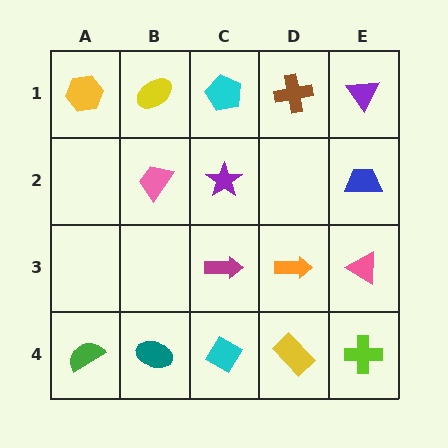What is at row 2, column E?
A blue trapezoid.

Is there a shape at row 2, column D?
No, that cell is empty.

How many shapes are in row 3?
3 shapes.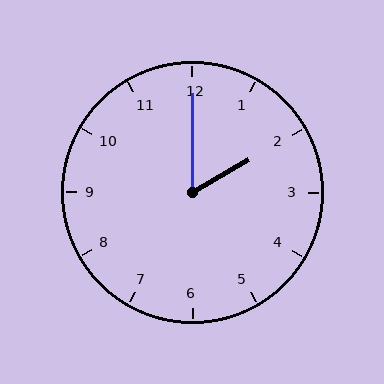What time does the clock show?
2:00.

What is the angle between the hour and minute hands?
Approximately 60 degrees.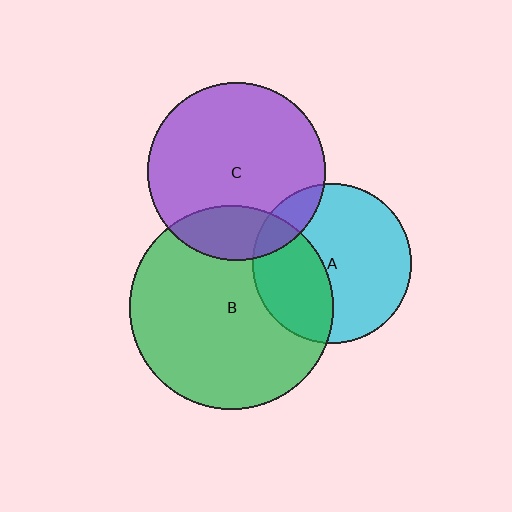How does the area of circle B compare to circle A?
Approximately 1.6 times.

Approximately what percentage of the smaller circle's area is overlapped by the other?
Approximately 35%.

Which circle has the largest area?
Circle B (green).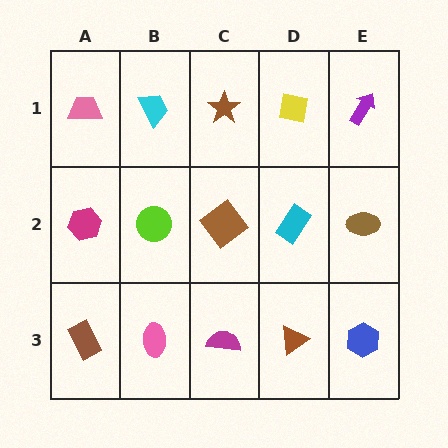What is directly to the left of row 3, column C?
A pink ellipse.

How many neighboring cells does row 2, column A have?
3.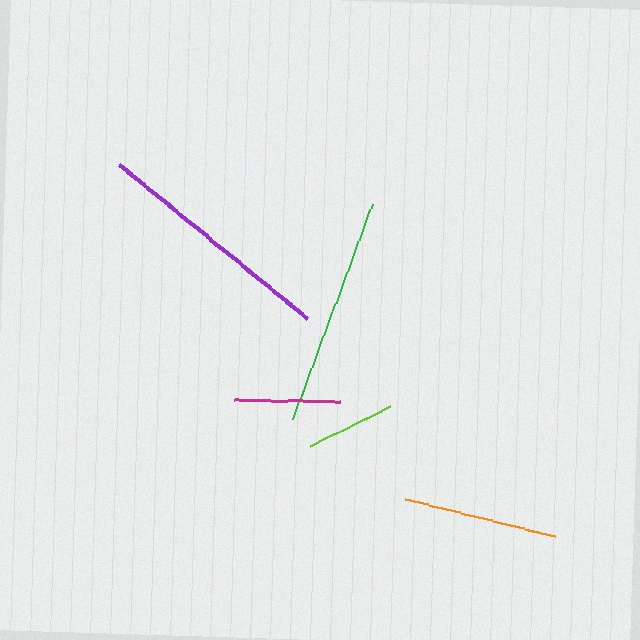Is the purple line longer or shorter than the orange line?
The purple line is longer than the orange line.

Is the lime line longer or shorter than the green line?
The green line is longer than the lime line.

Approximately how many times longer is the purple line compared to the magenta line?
The purple line is approximately 2.3 times the length of the magenta line.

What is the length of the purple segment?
The purple segment is approximately 243 pixels long.